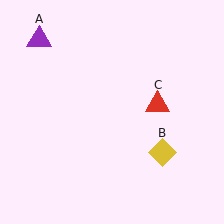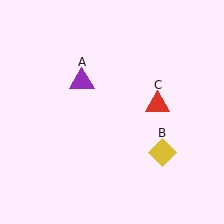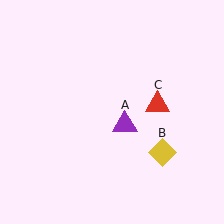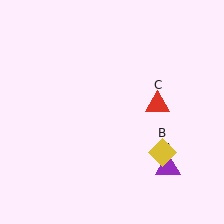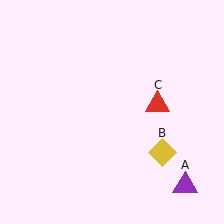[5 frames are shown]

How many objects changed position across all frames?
1 object changed position: purple triangle (object A).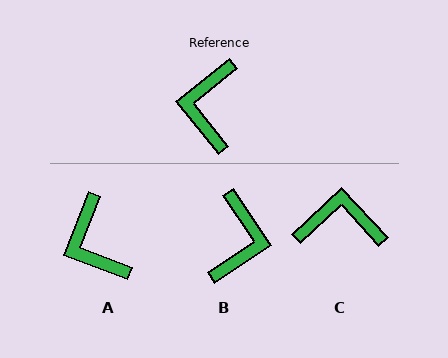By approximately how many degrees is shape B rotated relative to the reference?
Approximately 175 degrees counter-clockwise.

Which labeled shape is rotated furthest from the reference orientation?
B, about 175 degrees away.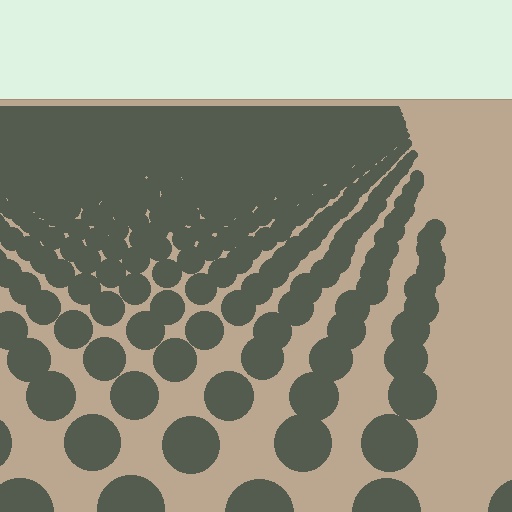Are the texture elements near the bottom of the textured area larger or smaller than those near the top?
Larger. Near the bottom, elements are closer to the viewer and appear at a bigger on-screen size.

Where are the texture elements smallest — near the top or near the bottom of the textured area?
Near the top.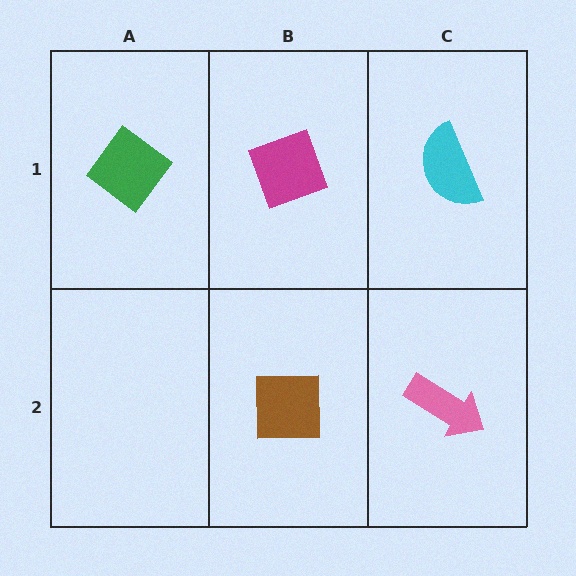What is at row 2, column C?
A pink arrow.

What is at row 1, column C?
A cyan semicircle.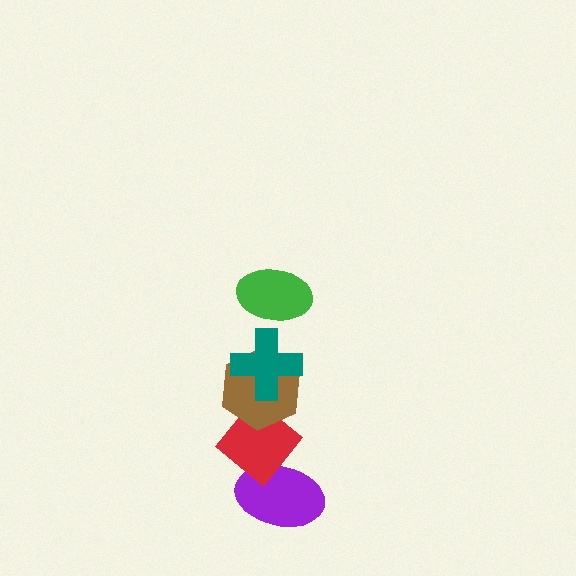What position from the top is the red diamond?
The red diamond is 4th from the top.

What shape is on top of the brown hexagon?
The teal cross is on top of the brown hexagon.